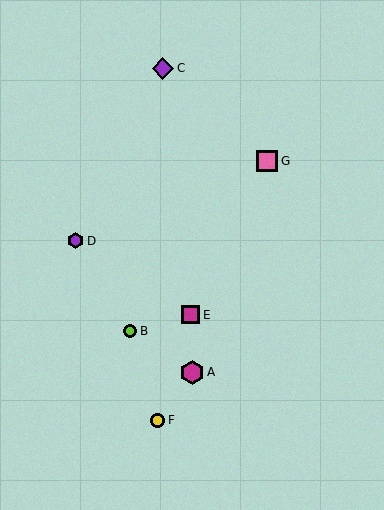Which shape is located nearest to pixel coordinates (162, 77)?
The purple diamond (labeled C) at (163, 68) is nearest to that location.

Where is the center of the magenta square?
The center of the magenta square is at (191, 315).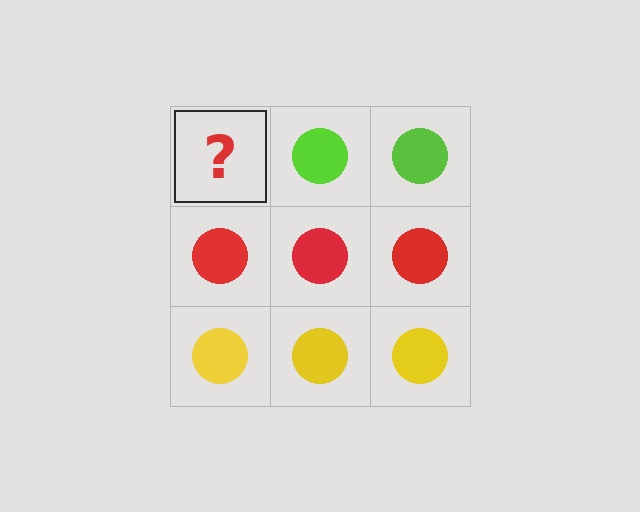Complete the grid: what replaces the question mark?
The question mark should be replaced with a lime circle.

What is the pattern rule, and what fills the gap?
The rule is that each row has a consistent color. The gap should be filled with a lime circle.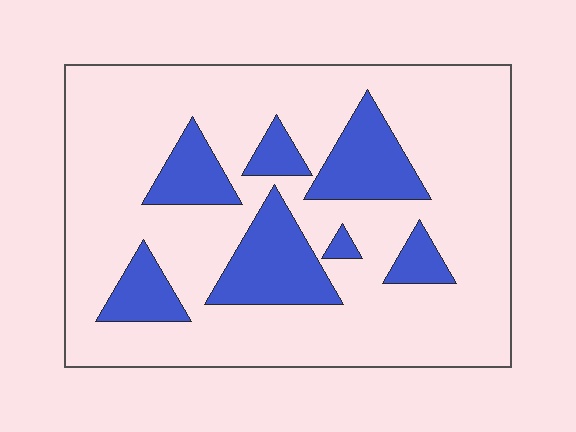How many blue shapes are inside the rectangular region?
7.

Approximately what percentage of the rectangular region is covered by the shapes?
Approximately 20%.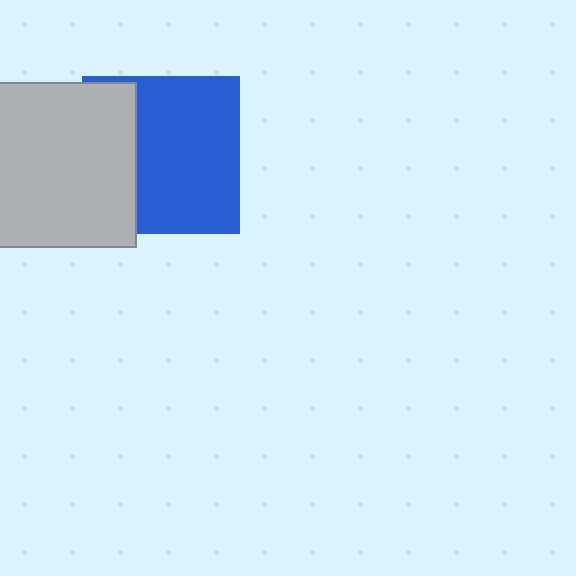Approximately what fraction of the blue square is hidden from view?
Roughly 34% of the blue square is hidden behind the light gray square.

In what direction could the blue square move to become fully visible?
The blue square could move right. That would shift it out from behind the light gray square entirely.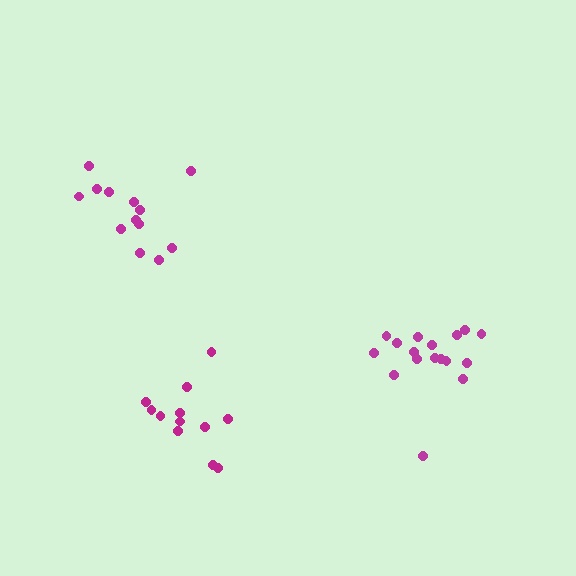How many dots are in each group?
Group 1: 12 dots, Group 2: 17 dots, Group 3: 13 dots (42 total).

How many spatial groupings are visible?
There are 3 spatial groupings.